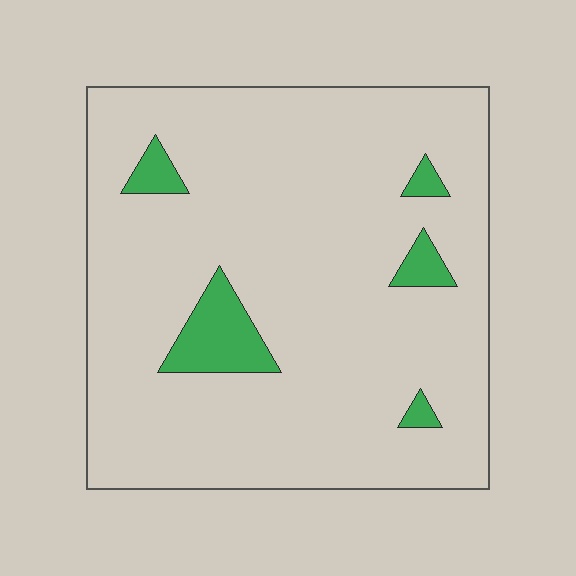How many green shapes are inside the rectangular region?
5.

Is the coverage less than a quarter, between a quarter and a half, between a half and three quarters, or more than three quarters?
Less than a quarter.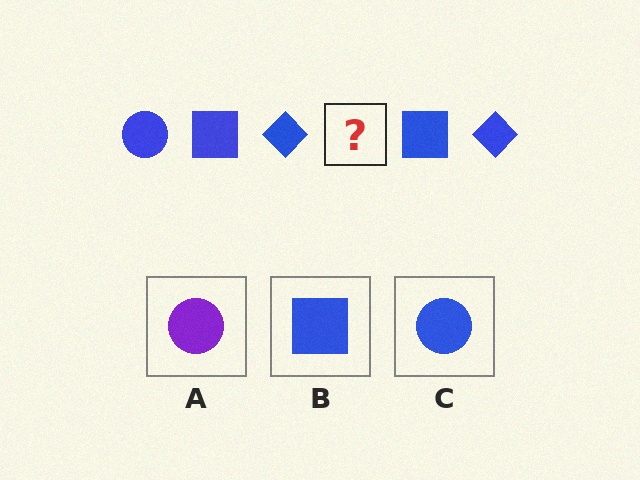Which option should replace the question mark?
Option C.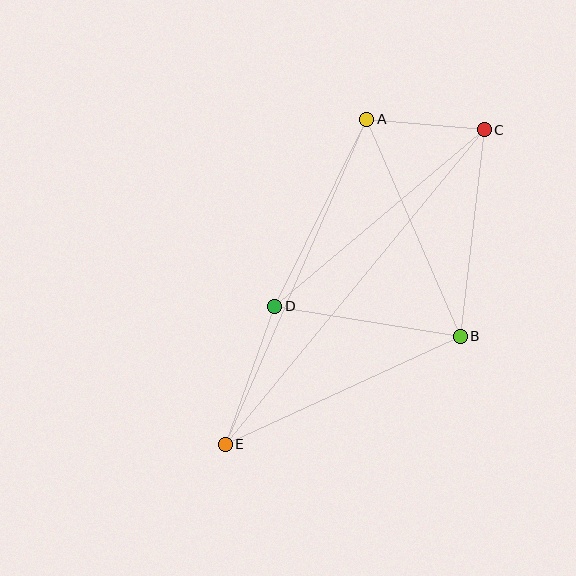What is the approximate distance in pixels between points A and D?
The distance between A and D is approximately 208 pixels.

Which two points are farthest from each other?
Points C and E are farthest from each other.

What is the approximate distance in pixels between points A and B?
The distance between A and B is approximately 236 pixels.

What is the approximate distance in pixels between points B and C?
The distance between B and C is approximately 208 pixels.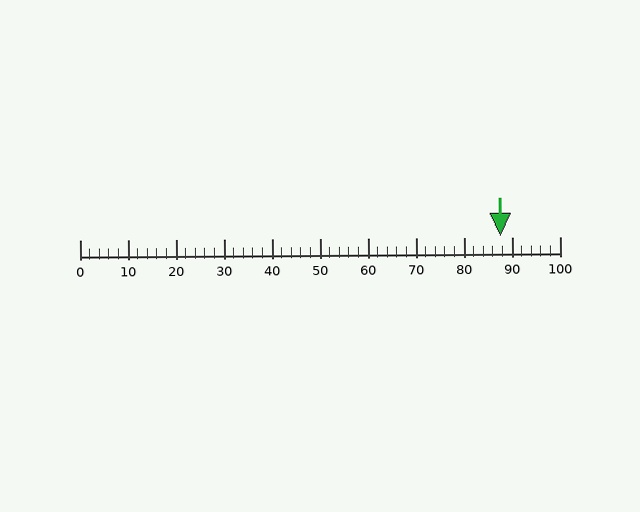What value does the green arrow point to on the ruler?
The green arrow points to approximately 88.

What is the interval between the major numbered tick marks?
The major tick marks are spaced 10 units apart.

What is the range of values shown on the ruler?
The ruler shows values from 0 to 100.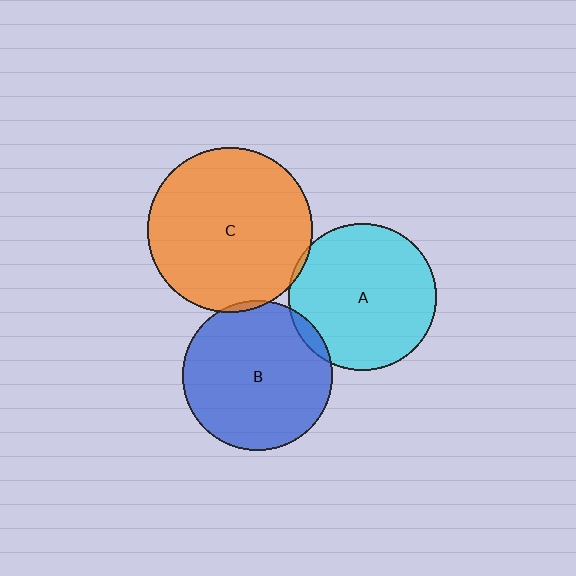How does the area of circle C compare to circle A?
Approximately 1.3 times.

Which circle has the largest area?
Circle C (orange).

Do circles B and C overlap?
Yes.